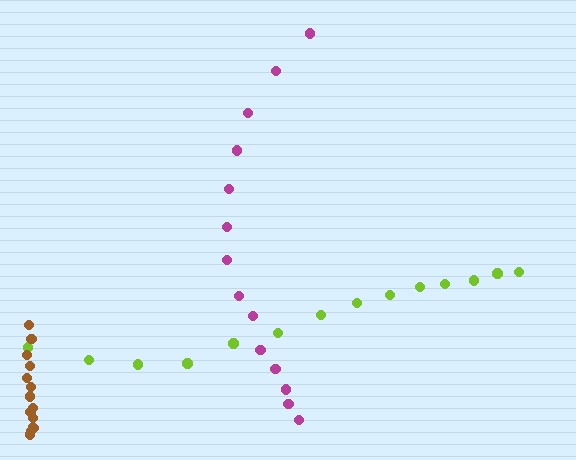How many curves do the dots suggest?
There are 3 distinct paths.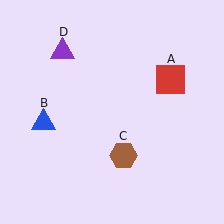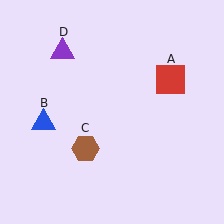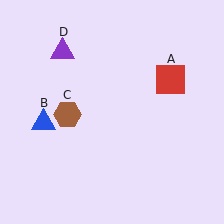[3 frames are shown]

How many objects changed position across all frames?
1 object changed position: brown hexagon (object C).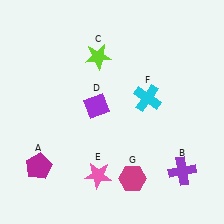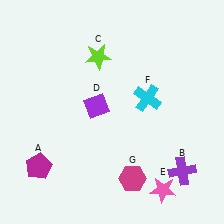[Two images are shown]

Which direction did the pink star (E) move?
The pink star (E) moved right.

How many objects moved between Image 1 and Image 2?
1 object moved between the two images.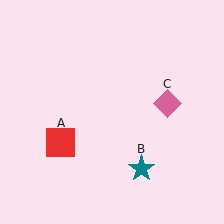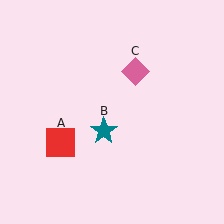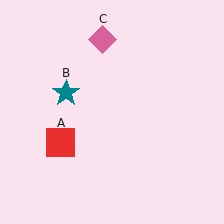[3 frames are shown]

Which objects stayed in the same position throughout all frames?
Red square (object A) remained stationary.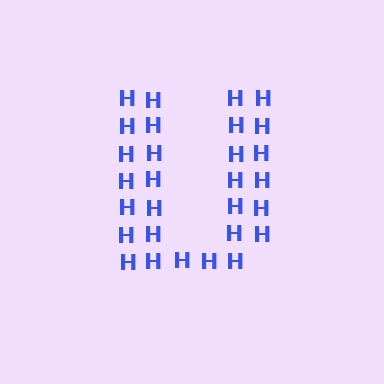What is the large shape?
The large shape is the letter U.